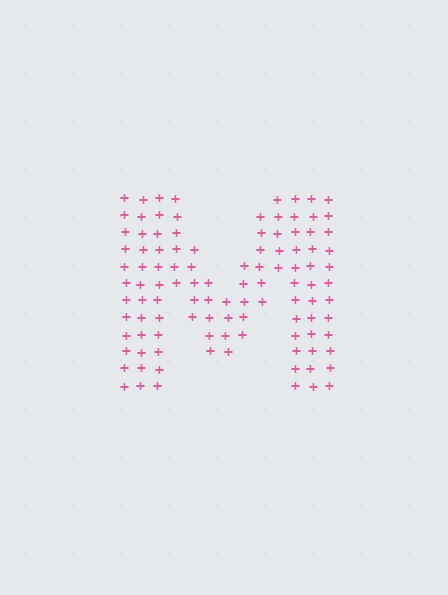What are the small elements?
The small elements are plus signs.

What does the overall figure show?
The overall figure shows the letter M.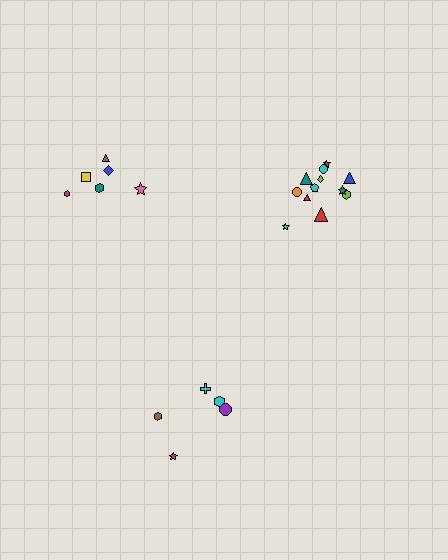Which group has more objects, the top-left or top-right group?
The top-right group.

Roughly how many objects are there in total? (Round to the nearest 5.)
Roughly 25 objects in total.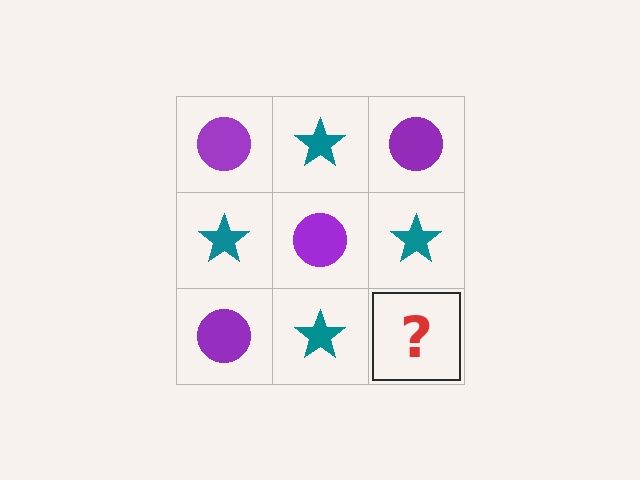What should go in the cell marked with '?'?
The missing cell should contain a purple circle.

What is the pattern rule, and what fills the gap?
The rule is that it alternates purple circle and teal star in a checkerboard pattern. The gap should be filled with a purple circle.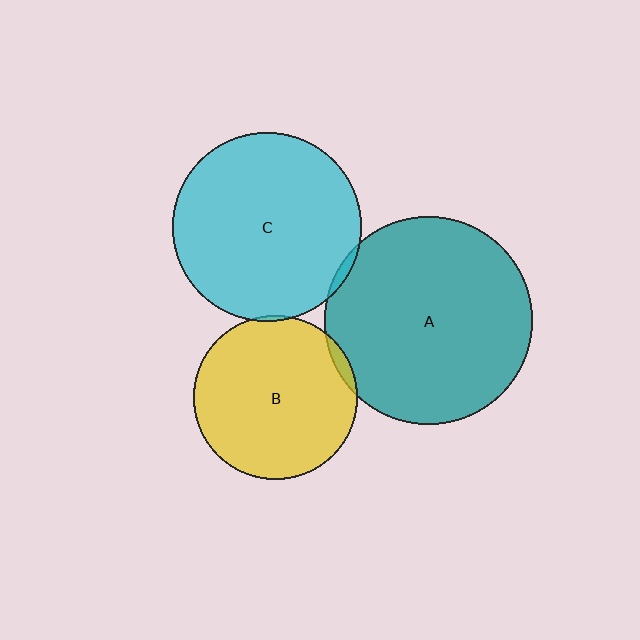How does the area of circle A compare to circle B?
Approximately 1.6 times.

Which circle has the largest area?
Circle A (teal).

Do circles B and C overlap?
Yes.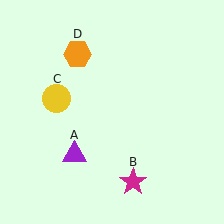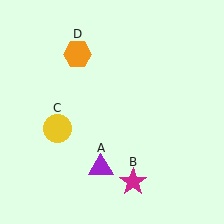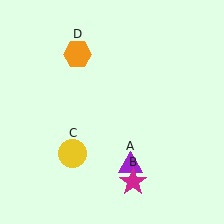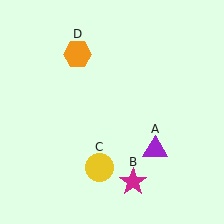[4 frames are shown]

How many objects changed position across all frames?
2 objects changed position: purple triangle (object A), yellow circle (object C).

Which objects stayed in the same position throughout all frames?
Magenta star (object B) and orange hexagon (object D) remained stationary.